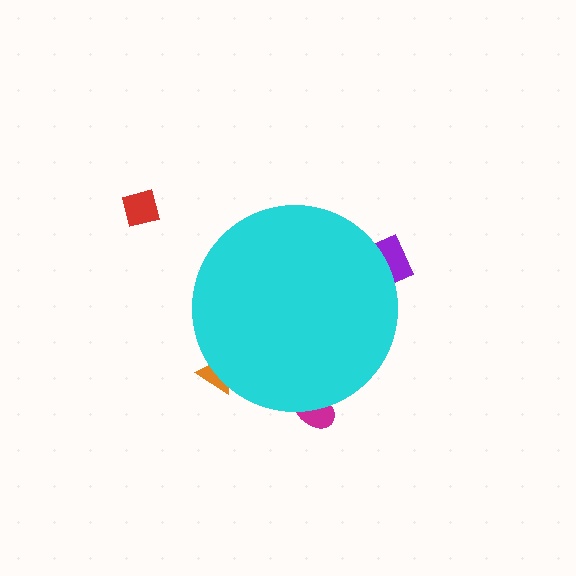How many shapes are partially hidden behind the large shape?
3 shapes are partially hidden.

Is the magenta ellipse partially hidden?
Yes, the magenta ellipse is partially hidden behind the cyan circle.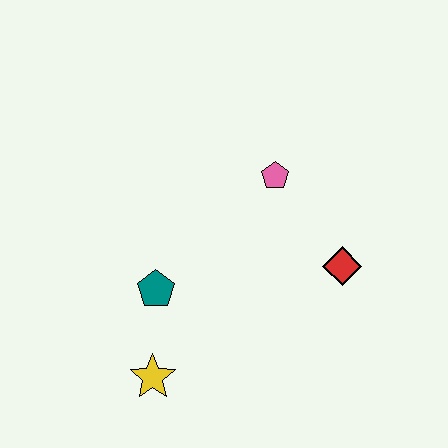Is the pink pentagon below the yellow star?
No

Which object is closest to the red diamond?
The pink pentagon is closest to the red diamond.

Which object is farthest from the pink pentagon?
The yellow star is farthest from the pink pentagon.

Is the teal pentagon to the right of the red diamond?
No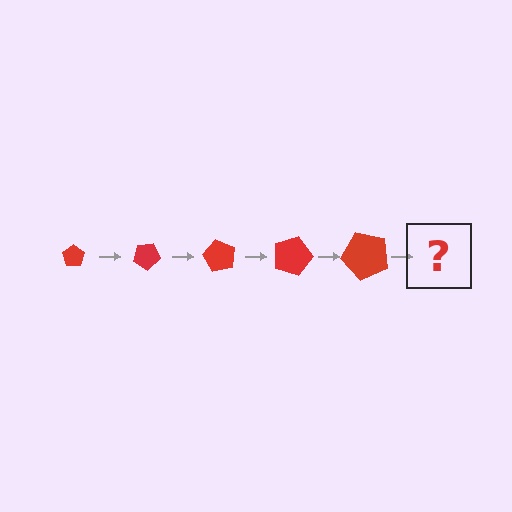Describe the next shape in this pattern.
It should be a pentagon, larger than the previous one and rotated 150 degrees from the start.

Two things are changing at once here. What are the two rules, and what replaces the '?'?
The two rules are that the pentagon grows larger each step and it rotates 30 degrees each step. The '?' should be a pentagon, larger than the previous one and rotated 150 degrees from the start.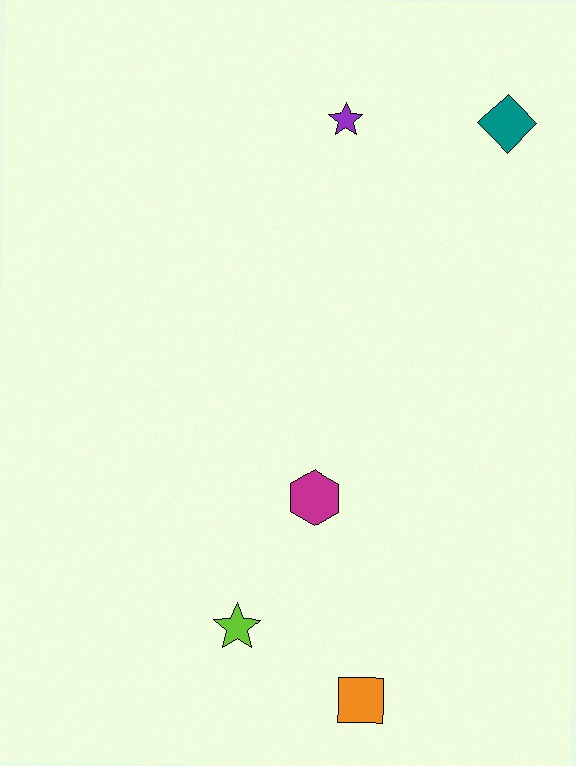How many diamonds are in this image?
There is 1 diamond.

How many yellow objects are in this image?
There are no yellow objects.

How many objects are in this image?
There are 5 objects.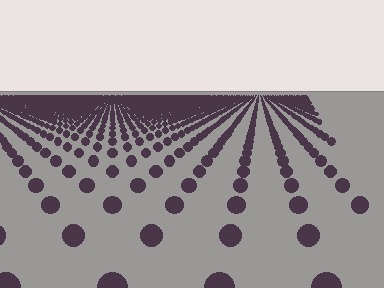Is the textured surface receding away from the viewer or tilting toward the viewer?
The surface is receding away from the viewer. Texture elements get smaller and denser toward the top.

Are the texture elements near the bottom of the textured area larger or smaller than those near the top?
Larger. Near the bottom, elements are closer to the viewer and appear at a bigger on-screen size.